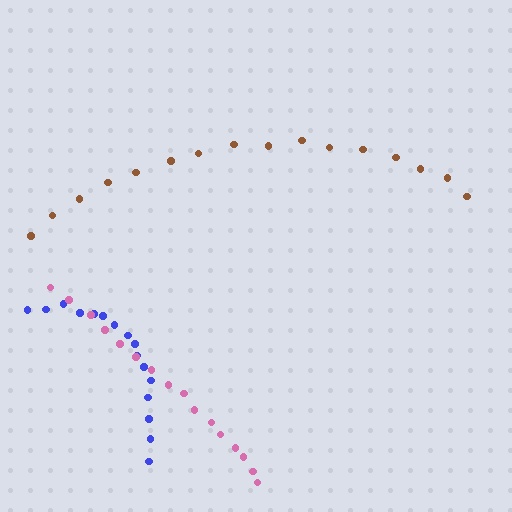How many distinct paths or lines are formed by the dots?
There are 3 distinct paths.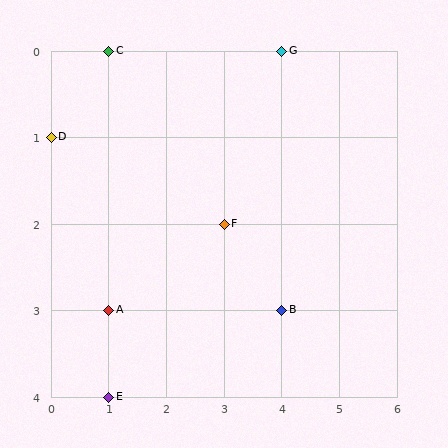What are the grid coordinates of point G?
Point G is at grid coordinates (4, 0).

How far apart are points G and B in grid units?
Points G and B are 3 rows apart.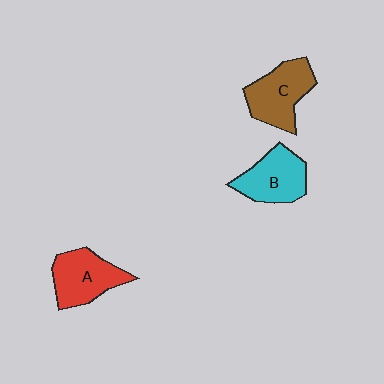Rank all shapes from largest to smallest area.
From largest to smallest: C (brown), A (red), B (cyan).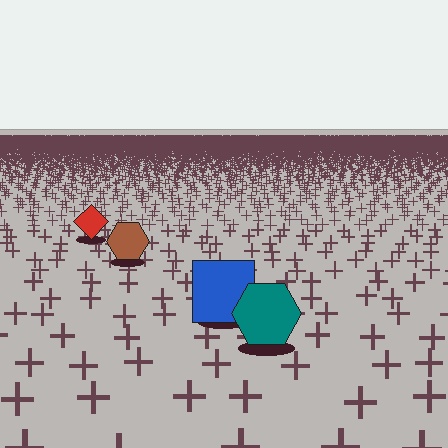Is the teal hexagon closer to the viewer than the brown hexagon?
Yes. The teal hexagon is closer — you can tell from the texture gradient: the ground texture is coarser near it.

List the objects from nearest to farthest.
From nearest to farthest: the teal hexagon, the blue square, the brown hexagon, the red diamond.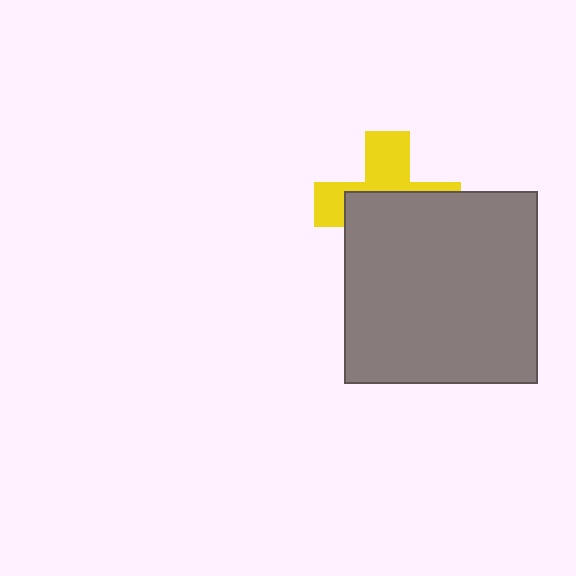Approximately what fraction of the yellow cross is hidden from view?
Roughly 58% of the yellow cross is hidden behind the gray square.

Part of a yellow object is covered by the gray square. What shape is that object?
It is a cross.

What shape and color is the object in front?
The object in front is a gray square.